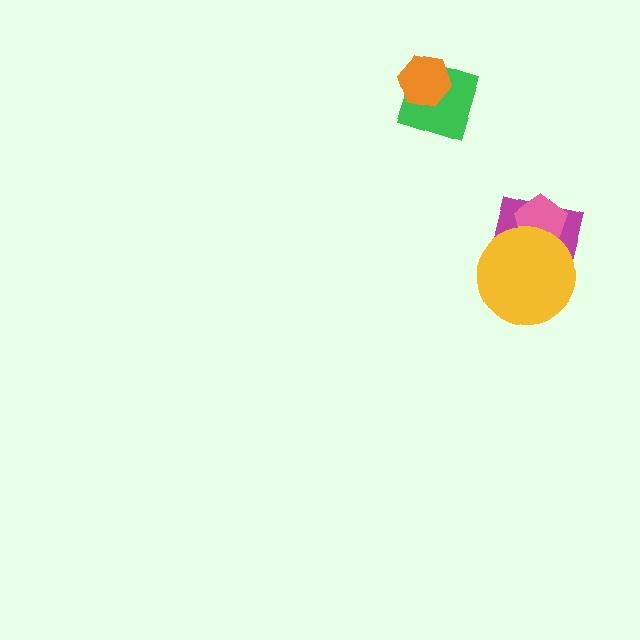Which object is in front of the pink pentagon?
The yellow circle is in front of the pink pentagon.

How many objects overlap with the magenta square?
2 objects overlap with the magenta square.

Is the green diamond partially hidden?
Yes, it is partially covered by another shape.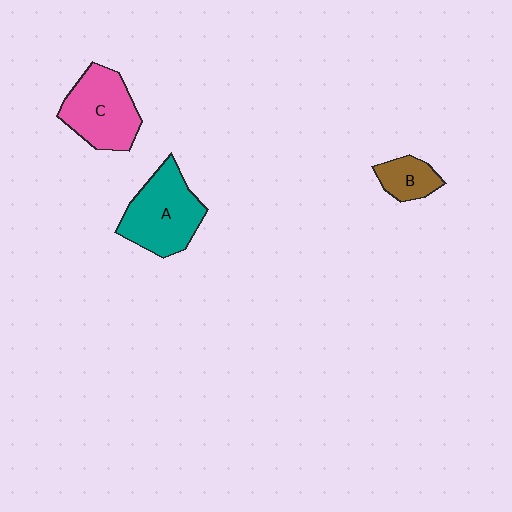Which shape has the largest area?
Shape A (teal).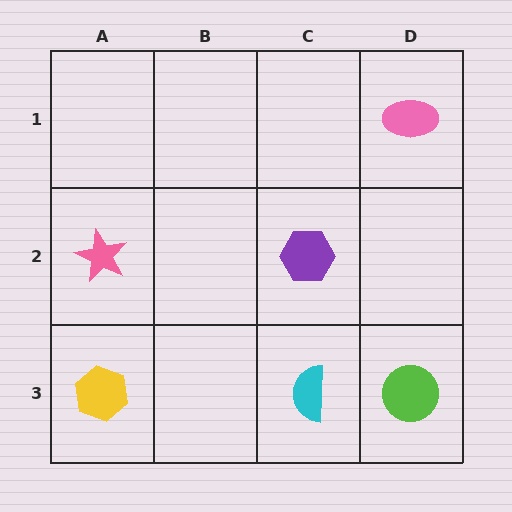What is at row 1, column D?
A pink ellipse.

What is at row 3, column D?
A lime circle.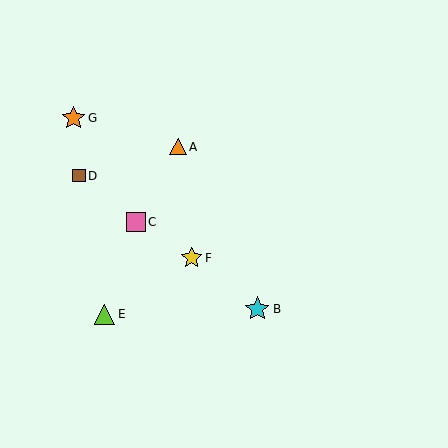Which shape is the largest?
The cyan star (labeled B) is the largest.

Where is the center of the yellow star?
The center of the yellow star is at (192, 258).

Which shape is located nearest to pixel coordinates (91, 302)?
The lime triangle (labeled E) at (105, 314) is nearest to that location.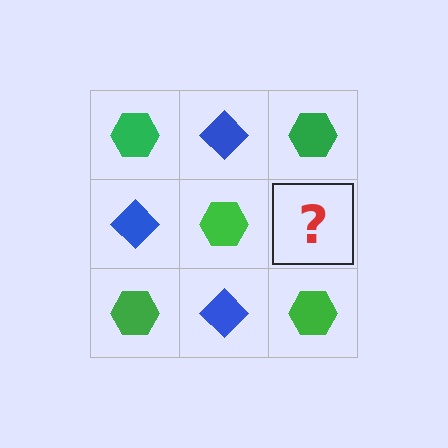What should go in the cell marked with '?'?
The missing cell should contain a blue diamond.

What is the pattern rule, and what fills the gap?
The rule is that it alternates green hexagon and blue diamond in a checkerboard pattern. The gap should be filled with a blue diamond.